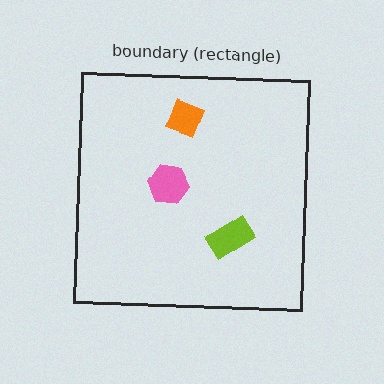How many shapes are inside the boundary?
3 inside, 0 outside.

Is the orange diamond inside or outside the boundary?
Inside.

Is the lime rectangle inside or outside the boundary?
Inside.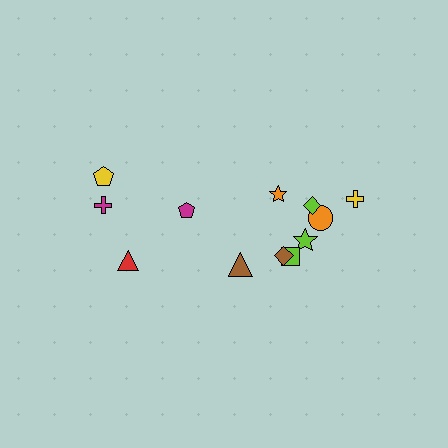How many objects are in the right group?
There are 8 objects.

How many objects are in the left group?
There are 4 objects.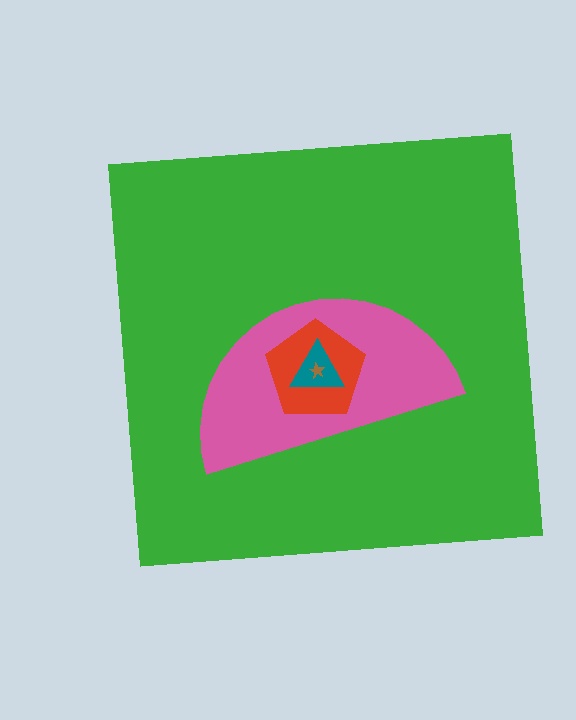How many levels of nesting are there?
5.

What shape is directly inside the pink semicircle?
The red pentagon.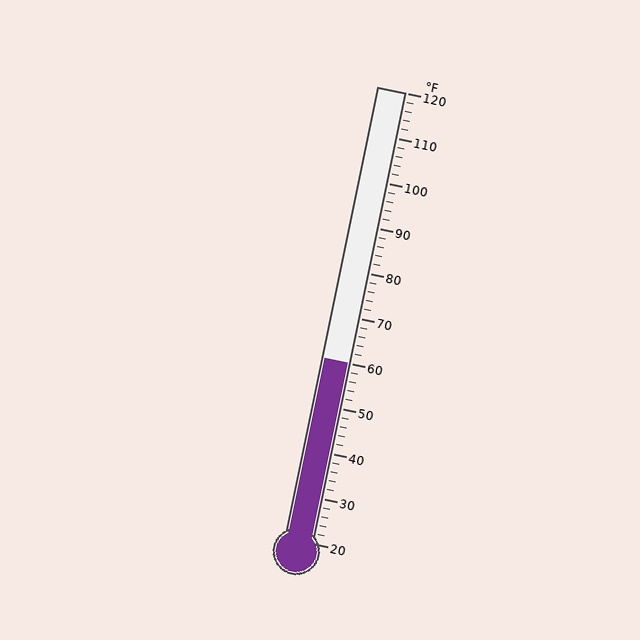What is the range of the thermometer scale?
The thermometer scale ranges from 20°F to 120°F.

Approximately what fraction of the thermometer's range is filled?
The thermometer is filled to approximately 40% of its range.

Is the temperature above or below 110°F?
The temperature is below 110°F.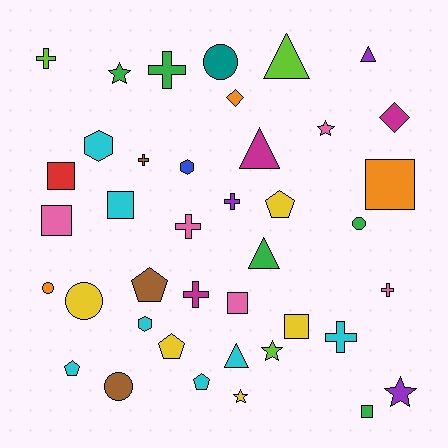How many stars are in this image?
There are 5 stars.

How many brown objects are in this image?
There are 3 brown objects.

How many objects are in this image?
There are 40 objects.